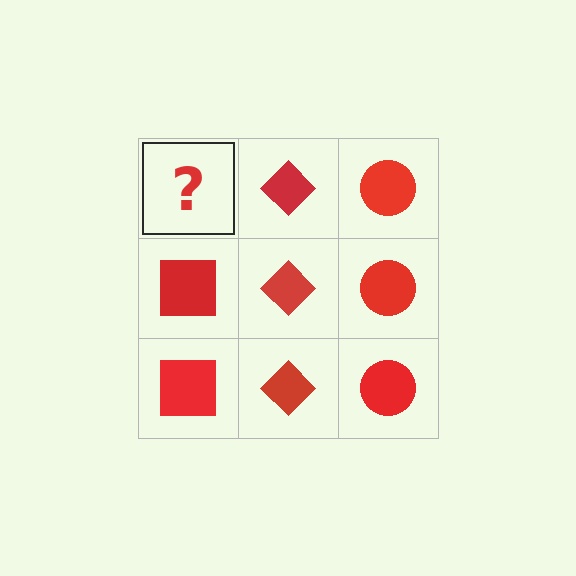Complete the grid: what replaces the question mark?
The question mark should be replaced with a red square.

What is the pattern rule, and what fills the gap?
The rule is that each column has a consistent shape. The gap should be filled with a red square.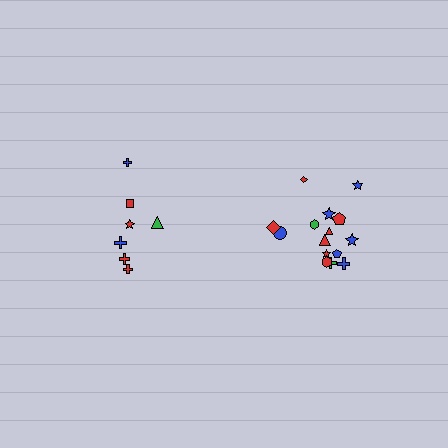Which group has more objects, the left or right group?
The right group.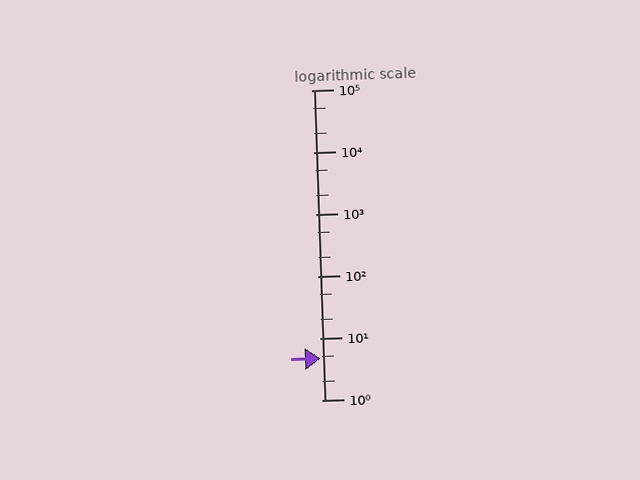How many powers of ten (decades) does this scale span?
The scale spans 5 decades, from 1 to 100000.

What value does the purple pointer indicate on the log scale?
The pointer indicates approximately 4.7.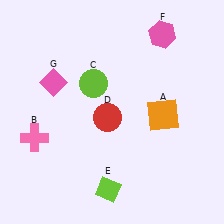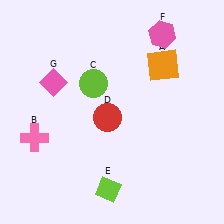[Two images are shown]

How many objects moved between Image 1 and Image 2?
1 object moved between the two images.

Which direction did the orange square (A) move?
The orange square (A) moved up.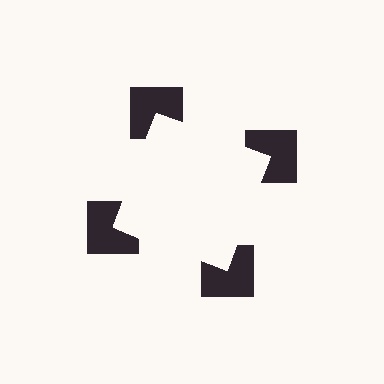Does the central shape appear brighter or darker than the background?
It typically appears slightly brighter than the background, even though no actual brightness change is drawn.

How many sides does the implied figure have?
4 sides.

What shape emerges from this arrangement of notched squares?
An illusory square — its edges are inferred from the aligned wedge cuts in the notched squares, not physically drawn.